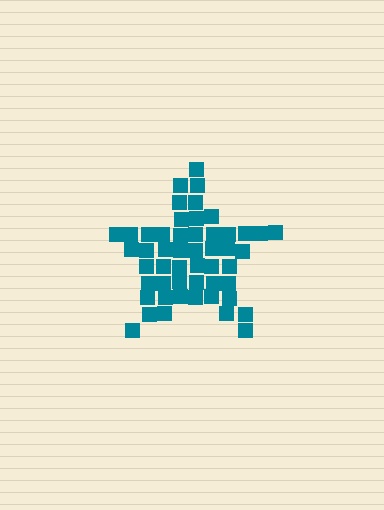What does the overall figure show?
The overall figure shows a star.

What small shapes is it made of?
It is made of small squares.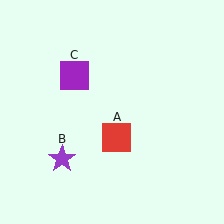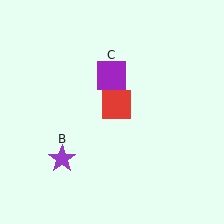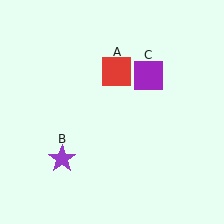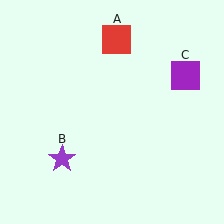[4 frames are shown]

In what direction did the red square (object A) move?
The red square (object A) moved up.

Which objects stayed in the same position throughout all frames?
Purple star (object B) remained stationary.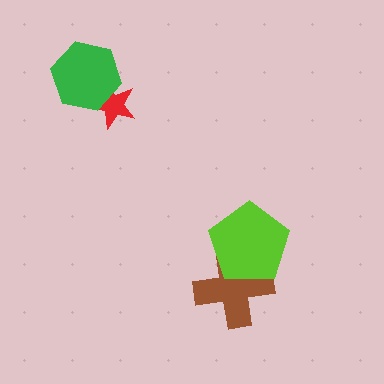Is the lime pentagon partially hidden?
No, no other shape covers it.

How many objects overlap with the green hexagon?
1 object overlaps with the green hexagon.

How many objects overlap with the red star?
1 object overlaps with the red star.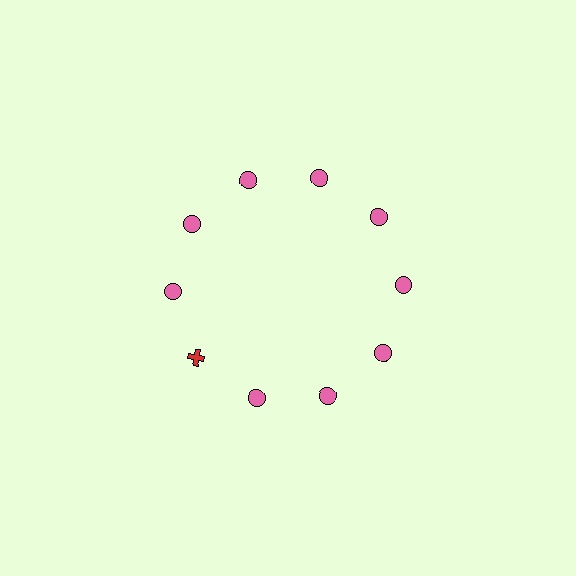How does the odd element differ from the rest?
It differs in both color (red instead of pink) and shape (cross instead of circle).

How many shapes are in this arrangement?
There are 10 shapes arranged in a ring pattern.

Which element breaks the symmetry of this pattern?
The red cross at roughly the 8 o'clock position breaks the symmetry. All other shapes are pink circles.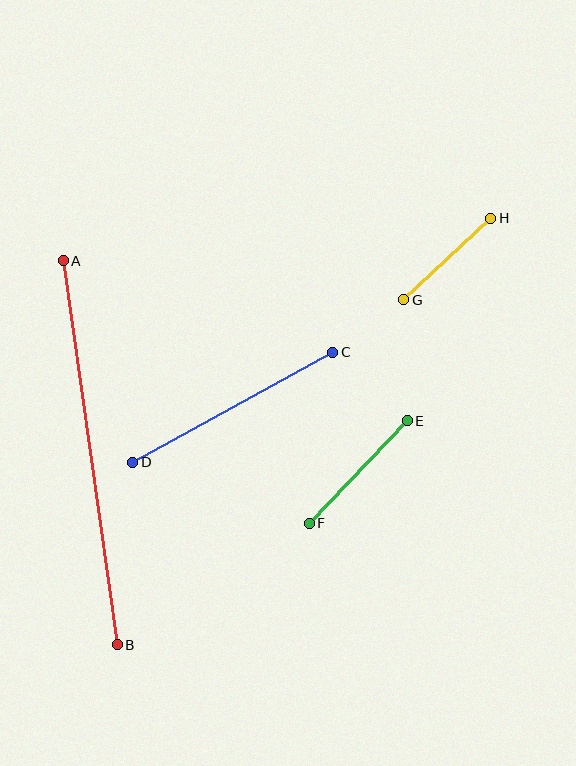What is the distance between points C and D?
The distance is approximately 228 pixels.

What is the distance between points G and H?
The distance is approximately 120 pixels.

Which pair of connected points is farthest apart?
Points A and B are farthest apart.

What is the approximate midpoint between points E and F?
The midpoint is at approximately (358, 472) pixels.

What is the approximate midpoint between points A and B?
The midpoint is at approximately (90, 453) pixels.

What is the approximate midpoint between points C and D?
The midpoint is at approximately (233, 407) pixels.